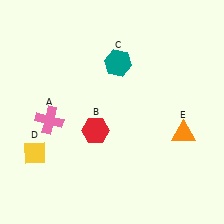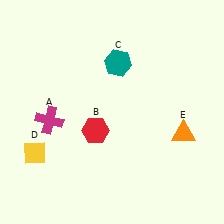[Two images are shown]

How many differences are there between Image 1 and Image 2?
There is 1 difference between the two images.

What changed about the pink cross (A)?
In Image 1, A is pink. In Image 2, it changed to magenta.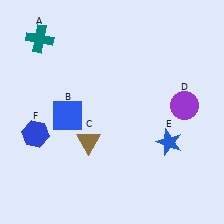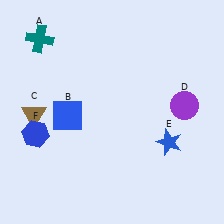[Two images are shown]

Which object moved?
The brown triangle (C) moved left.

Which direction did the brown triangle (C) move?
The brown triangle (C) moved left.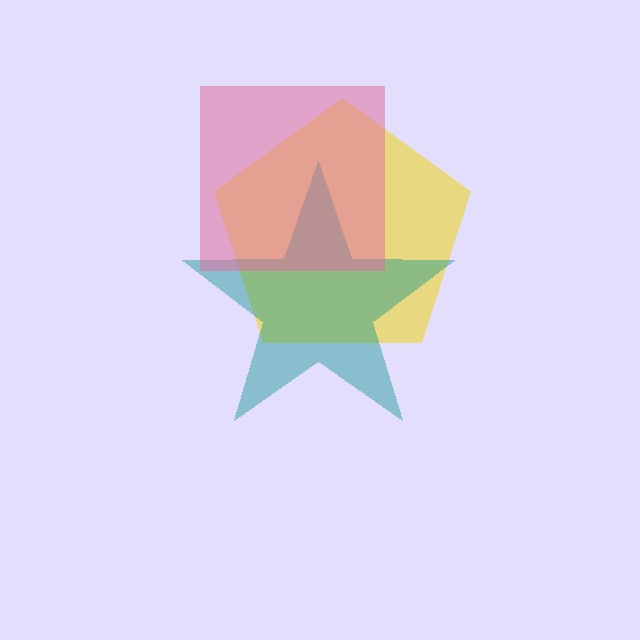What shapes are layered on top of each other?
The layered shapes are: a yellow pentagon, a teal star, a pink square.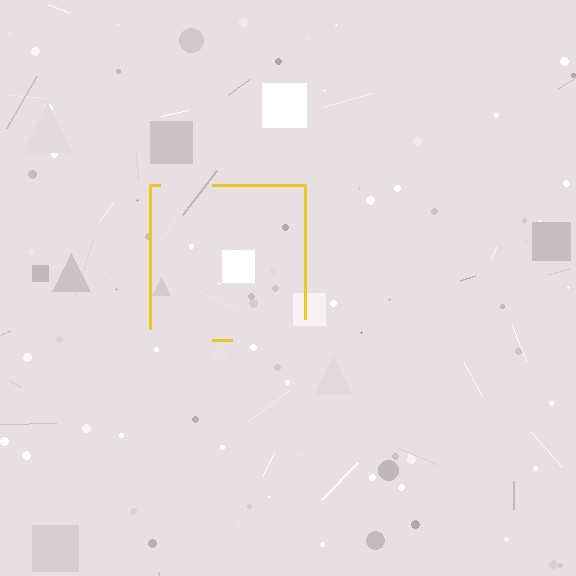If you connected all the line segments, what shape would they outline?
They would outline a square.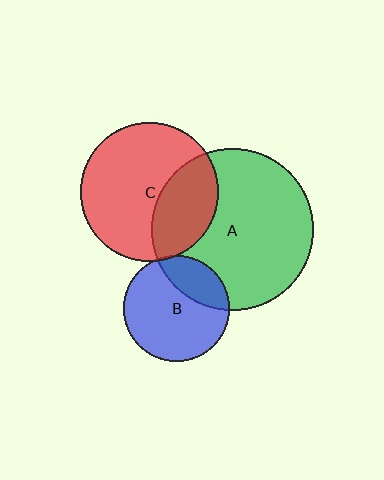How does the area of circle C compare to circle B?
Approximately 1.7 times.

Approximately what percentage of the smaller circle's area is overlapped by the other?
Approximately 5%.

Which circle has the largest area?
Circle A (green).